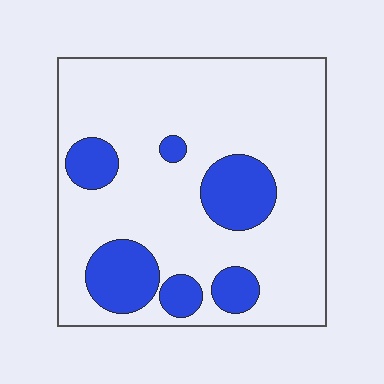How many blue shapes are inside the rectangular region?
6.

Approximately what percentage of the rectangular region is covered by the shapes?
Approximately 20%.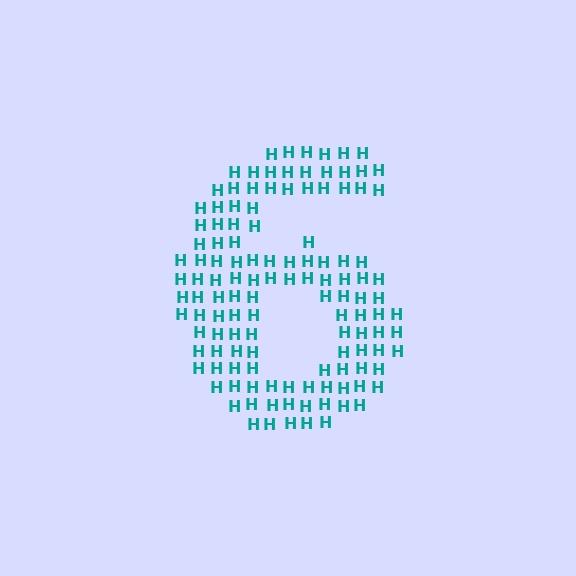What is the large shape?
The large shape is the digit 6.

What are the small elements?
The small elements are letter H's.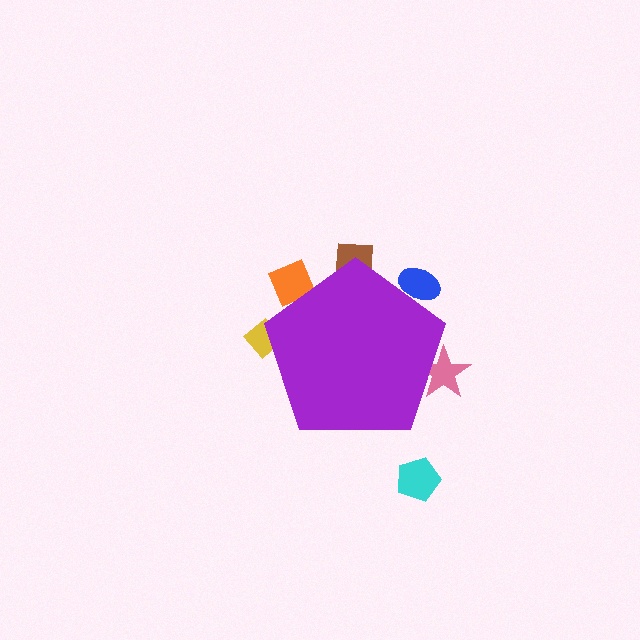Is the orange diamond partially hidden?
Yes, the orange diamond is partially hidden behind the purple pentagon.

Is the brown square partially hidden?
Yes, the brown square is partially hidden behind the purple pentagon.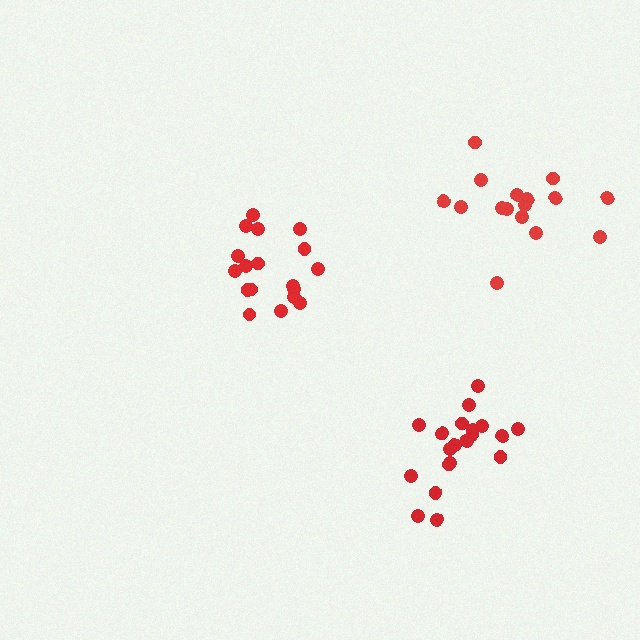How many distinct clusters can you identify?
There are 3 distinct clusters.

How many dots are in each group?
Group 1: 18 dots, Group 2: 16 dots, Group 3: 20 dots (54 total).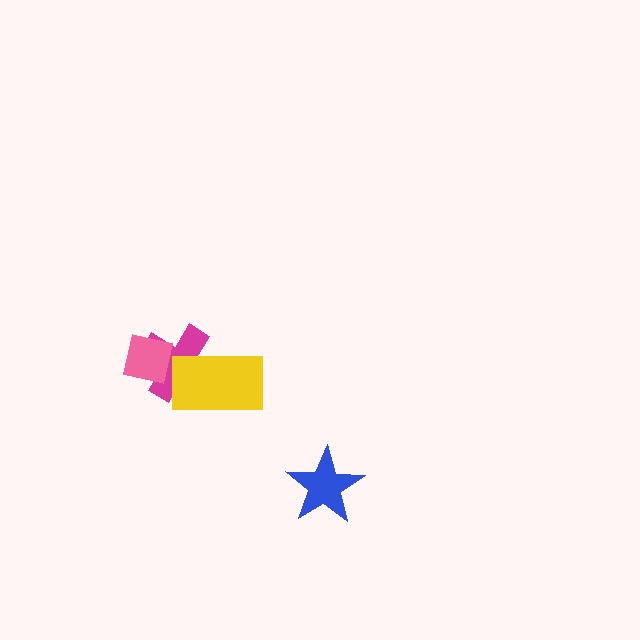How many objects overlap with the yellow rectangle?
1 object overlaps with the yellow rectangle.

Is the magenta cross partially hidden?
Yes, it is partially covered by another shape.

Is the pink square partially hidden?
No, no other shape covers it.